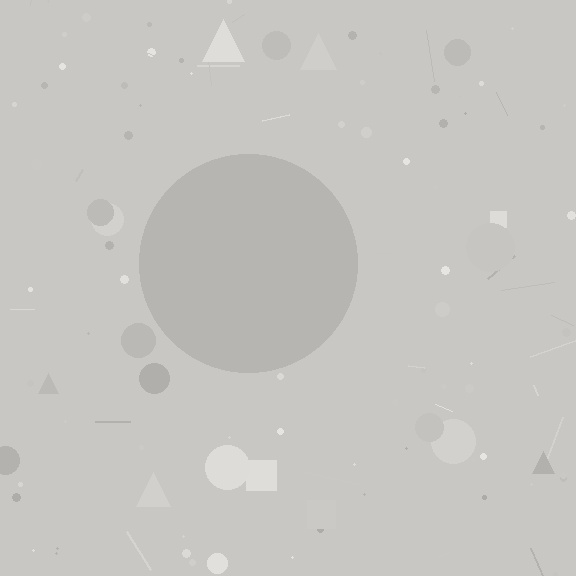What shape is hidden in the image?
A circle is hidden in the image.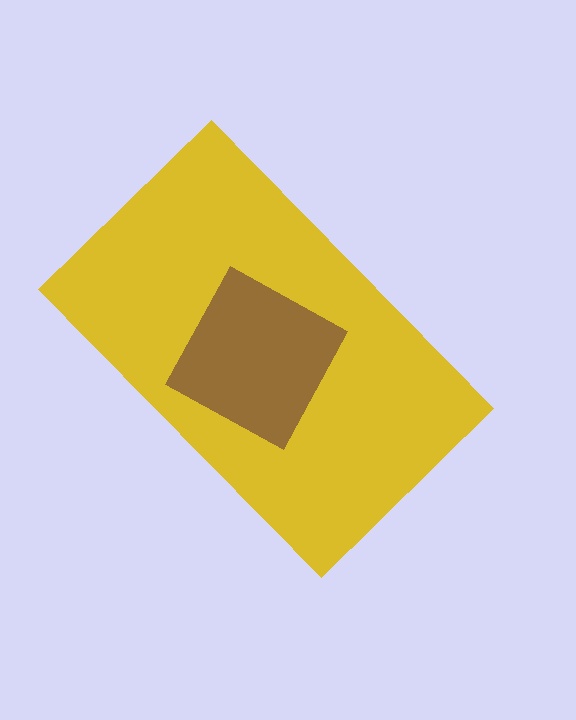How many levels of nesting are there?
2.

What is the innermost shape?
The brown square.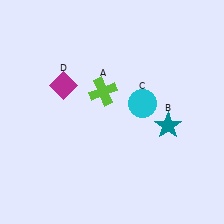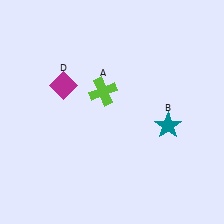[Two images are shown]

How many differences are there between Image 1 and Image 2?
There is 1 difference between the two images.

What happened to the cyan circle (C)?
The cyan circle (C) was removed in Image 2. It was in the top-right area of Image 1.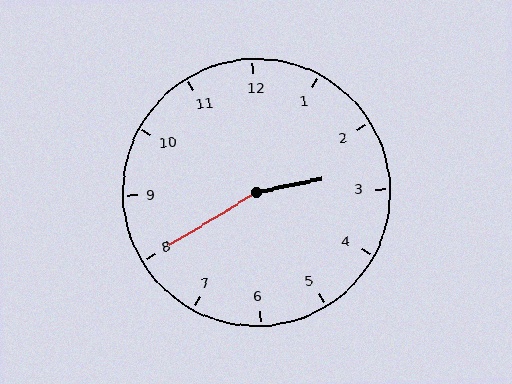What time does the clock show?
2:40.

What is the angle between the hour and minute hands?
Approximately 160 degrees.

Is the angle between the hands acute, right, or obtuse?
It is obtuse.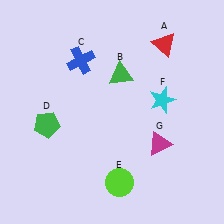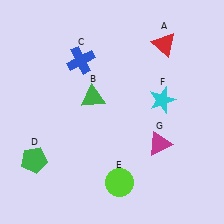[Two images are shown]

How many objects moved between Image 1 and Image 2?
2 objects moved between the two images.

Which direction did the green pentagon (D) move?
The green pentagon (D) moved down.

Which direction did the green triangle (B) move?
The green triangle (B) moved left.